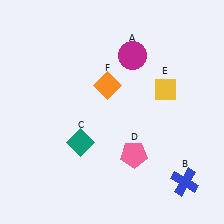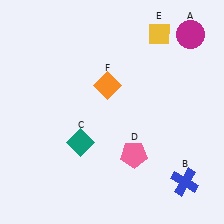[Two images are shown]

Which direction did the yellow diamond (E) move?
The yellow diamond (E) moved up.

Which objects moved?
The objects that moved are: the magenta circle (A), the yellow diamond (E).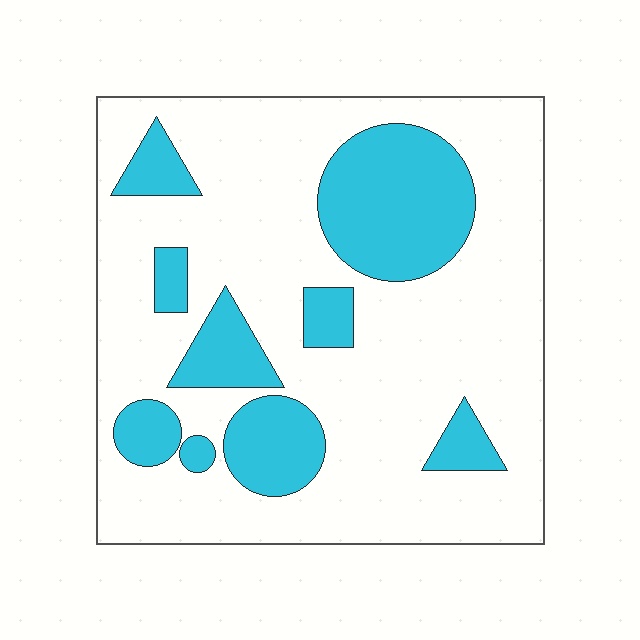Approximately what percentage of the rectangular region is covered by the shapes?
Approximately 25%.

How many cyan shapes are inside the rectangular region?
9.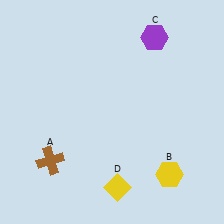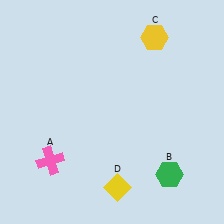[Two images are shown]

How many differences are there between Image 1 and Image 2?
There are 3 differences between the two images.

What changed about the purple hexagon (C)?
In Image 1, C is purple. In Image 2, it changed to yellow.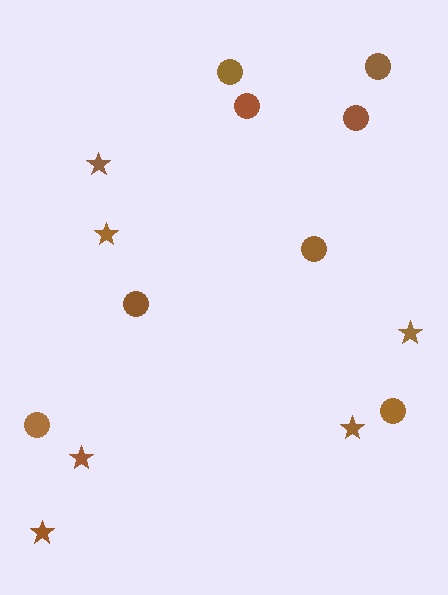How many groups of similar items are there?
There are 2 groups: one group of circles (8) and one group of stars (6).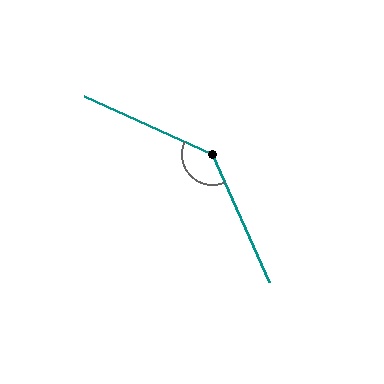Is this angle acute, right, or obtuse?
It is obtuse.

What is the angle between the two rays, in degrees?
Approximately 138 degrees.